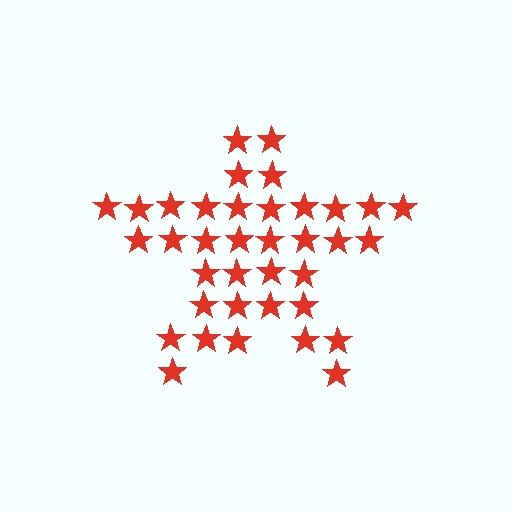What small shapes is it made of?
It is made of small stars.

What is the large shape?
The large shape is a star.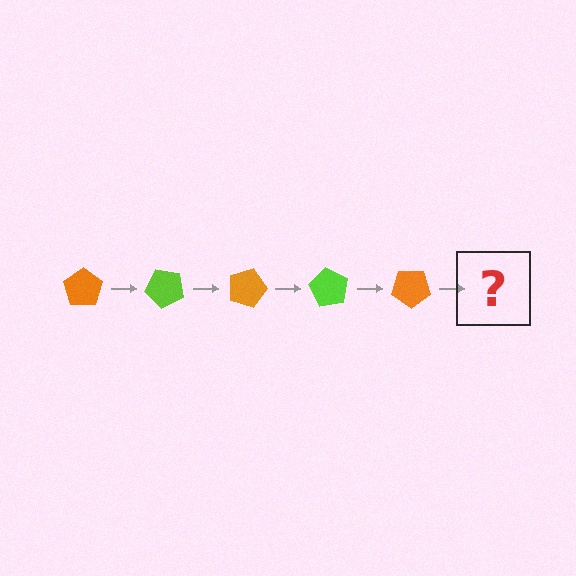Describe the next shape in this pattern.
It should be a lime pentagon, rotated 225 degrees from the start.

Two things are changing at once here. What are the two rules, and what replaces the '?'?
The two rules are that it rotates 45 degrees each step and the color cycles through orange and lime. The '?' should be a lime pentagon, rotated 225 degrees from the start.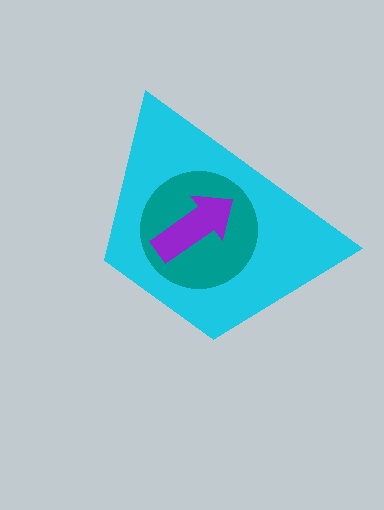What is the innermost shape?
The purple arrow.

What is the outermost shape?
The cyan trapezoid.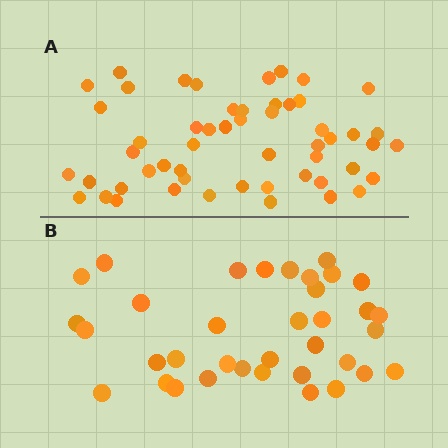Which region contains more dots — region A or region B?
Region A (the top region) has more dots.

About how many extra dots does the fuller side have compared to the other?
Region A has approximately 15 more dots than region B.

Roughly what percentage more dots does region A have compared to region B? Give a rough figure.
About 45% more.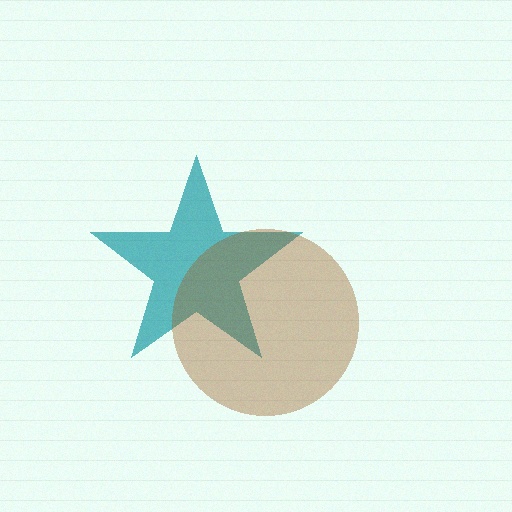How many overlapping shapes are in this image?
There are 2 overlapping shapes in the image.